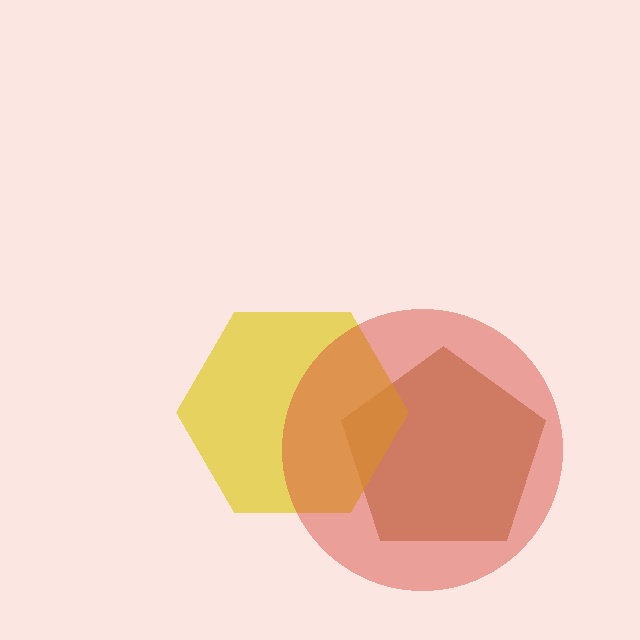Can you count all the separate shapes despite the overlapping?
Yes, there are 3 separate shapes.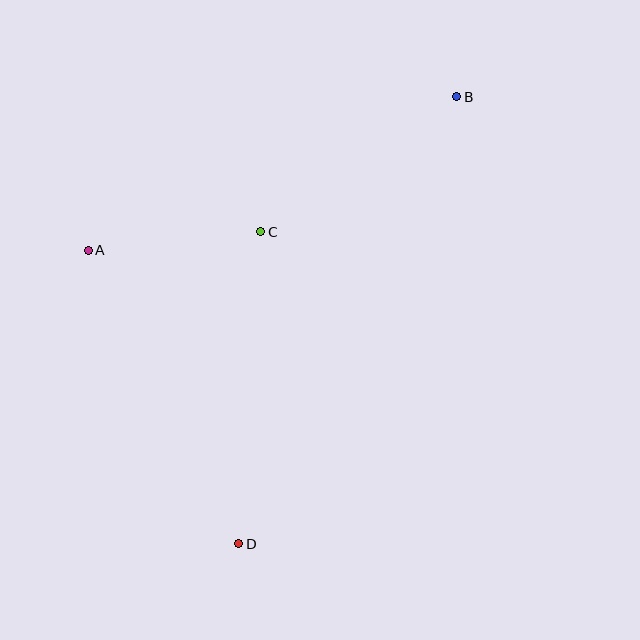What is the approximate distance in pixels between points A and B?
The distance between A and B is approximately 399 pixels.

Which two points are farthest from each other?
Points B and D are farthest from each other.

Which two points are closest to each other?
Points A and C are closest to each other.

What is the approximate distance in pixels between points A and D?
The distance between A and D is approximately 330 pixels.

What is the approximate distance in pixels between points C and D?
The distance between C and D is approximately 313 pixels.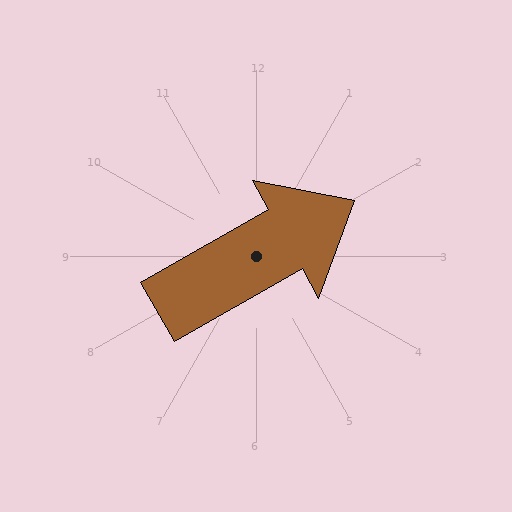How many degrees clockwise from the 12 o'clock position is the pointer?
Approximately 61 degrees.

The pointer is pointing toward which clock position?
Roughly 2 o'clock.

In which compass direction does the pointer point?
Northeast.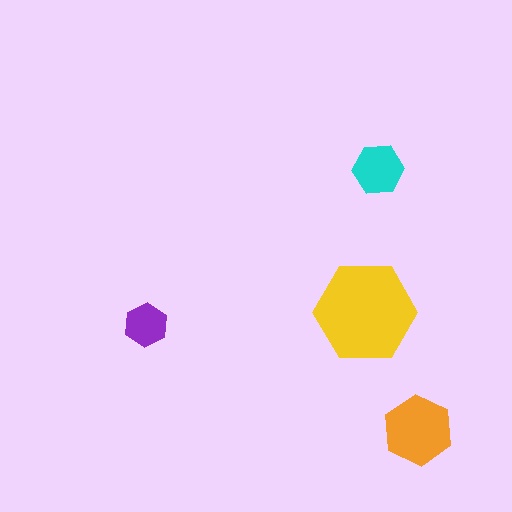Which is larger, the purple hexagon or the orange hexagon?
The orange one.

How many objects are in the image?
There are 4 objects in the image.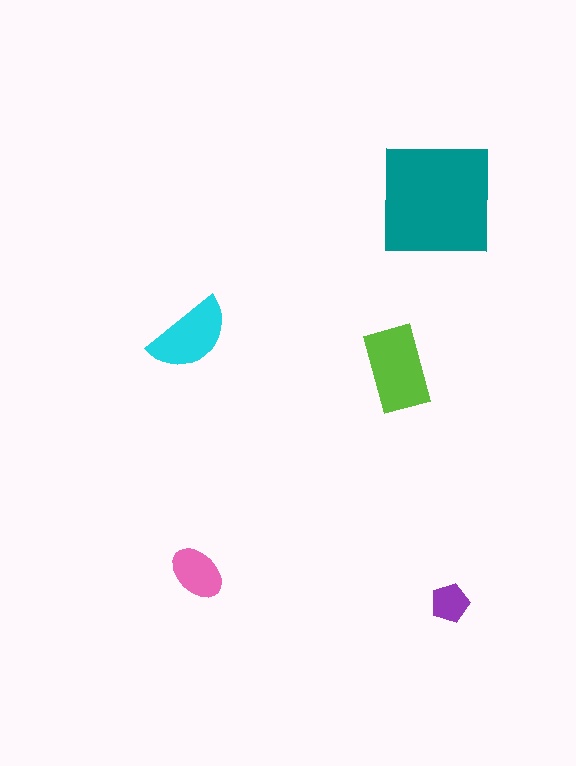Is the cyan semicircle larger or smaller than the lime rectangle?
Smaller.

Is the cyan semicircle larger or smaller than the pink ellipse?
Larger.